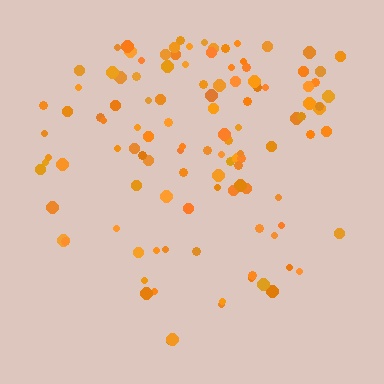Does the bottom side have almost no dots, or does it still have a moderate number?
Still a moderate number, just noticeably fewer than the top.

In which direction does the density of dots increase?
From bottom to top, with the top side densest.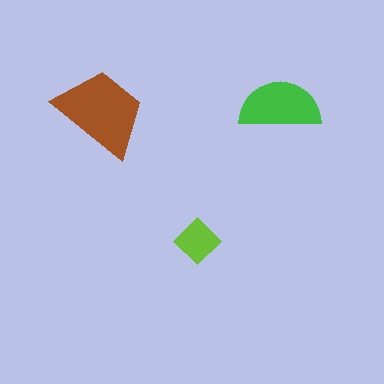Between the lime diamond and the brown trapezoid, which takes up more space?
The brown trapezoid.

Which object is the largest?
The brown trapezoid.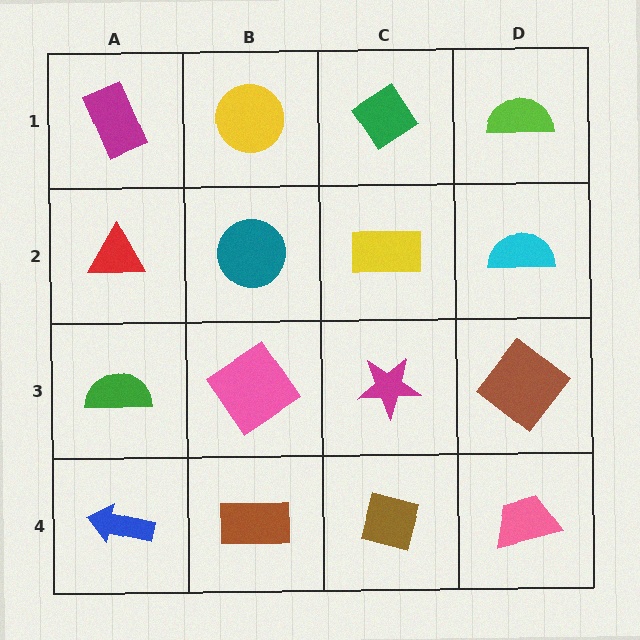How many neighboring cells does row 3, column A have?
3.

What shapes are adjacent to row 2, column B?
A yellow circle (row 1, column B), a pink diamond (row 3, column B), a red triangle (row 2, column A), a yellow rectangle (row 2, column C).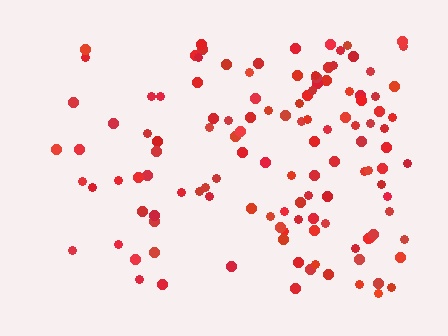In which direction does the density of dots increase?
From left to right, with the right side densest.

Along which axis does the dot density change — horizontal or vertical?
Horizontal.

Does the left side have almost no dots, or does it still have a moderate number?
Still a moderate number, just noticeably fewer than the right.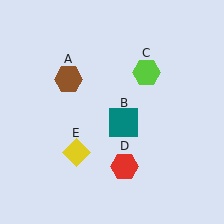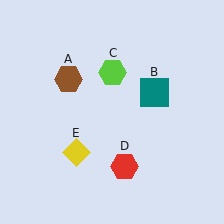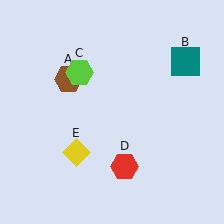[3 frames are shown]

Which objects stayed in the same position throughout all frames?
Brown hexagon (object A) and red hexagon (object D) and yellow diamond (object E) remained stationary.